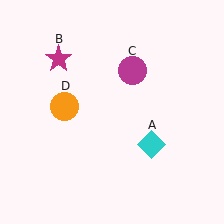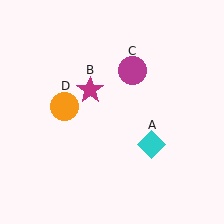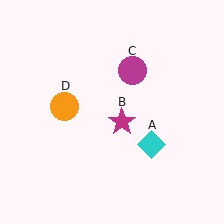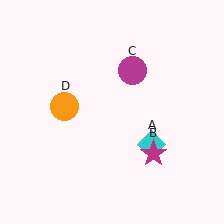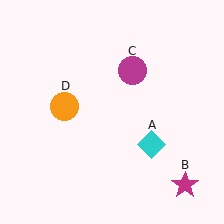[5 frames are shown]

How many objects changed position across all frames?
1 object changed position: magenta star (object B).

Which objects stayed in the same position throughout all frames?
Cyan diamond (object A) and magenta circle (object C) and orange circle (object D) remained stationary.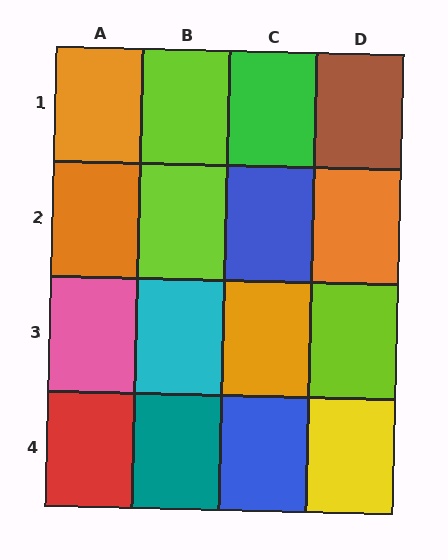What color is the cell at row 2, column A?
Orange.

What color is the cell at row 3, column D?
Lime.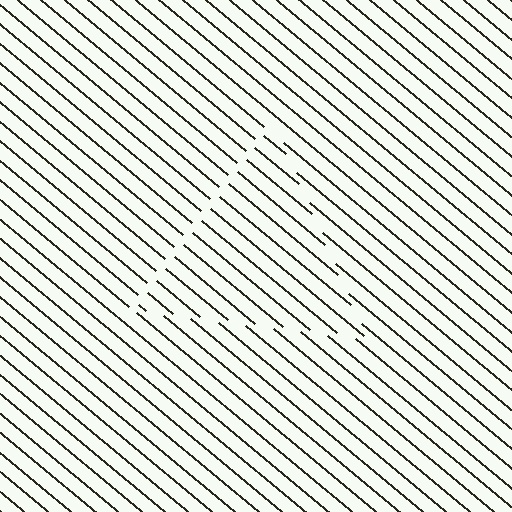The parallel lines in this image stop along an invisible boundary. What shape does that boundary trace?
An illusory triangle. The interior of the shape contains the same grating, shifted by half a period — the contour is defined by the phase discontinuity where line-ends from the inner and outer gratings abut.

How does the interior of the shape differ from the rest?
The interior of the shape contains the same grating, shifted by half a period — the contour is defined by the phase discontinuity where line-ends from the inner and outer gratings abut.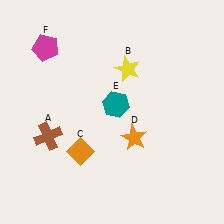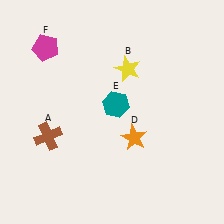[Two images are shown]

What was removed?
The orange diamond (C) was removed in Image 2.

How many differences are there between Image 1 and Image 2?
There is 1 difference between the two images.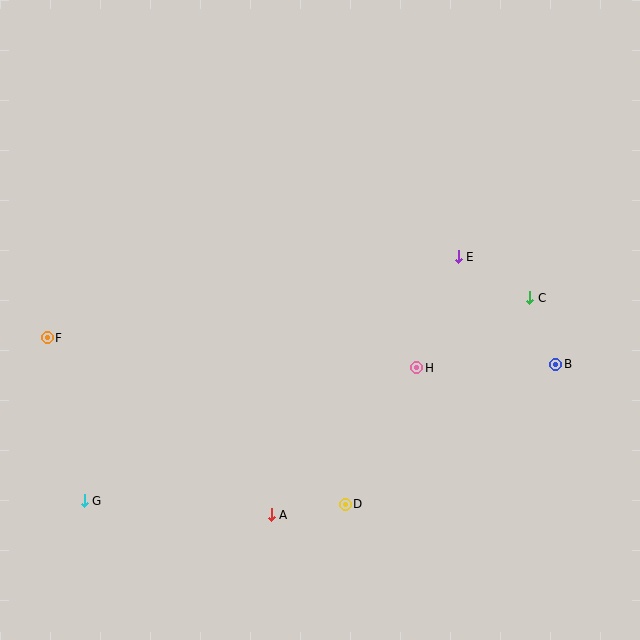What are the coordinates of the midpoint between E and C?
The midpoint between E and C is at (494, 277).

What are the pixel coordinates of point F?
Point F is at (47, 338).